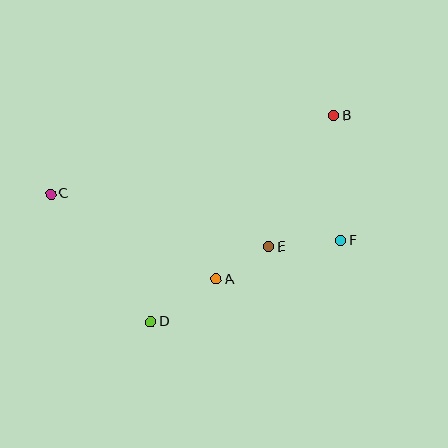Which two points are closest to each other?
Points A and E are closest to each other.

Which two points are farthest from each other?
Points B and C are farthest from each other.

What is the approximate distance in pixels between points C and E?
The distance between C and E is approximately 225 pixels.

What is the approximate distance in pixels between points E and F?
The distance between E and F is approximately 72 pixels.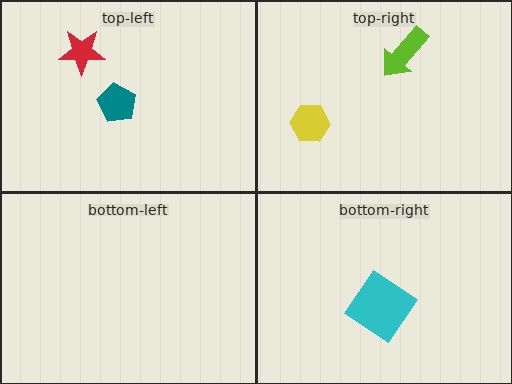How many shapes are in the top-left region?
2.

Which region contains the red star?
The top-left region.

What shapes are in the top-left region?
The teal pentagon, the red star.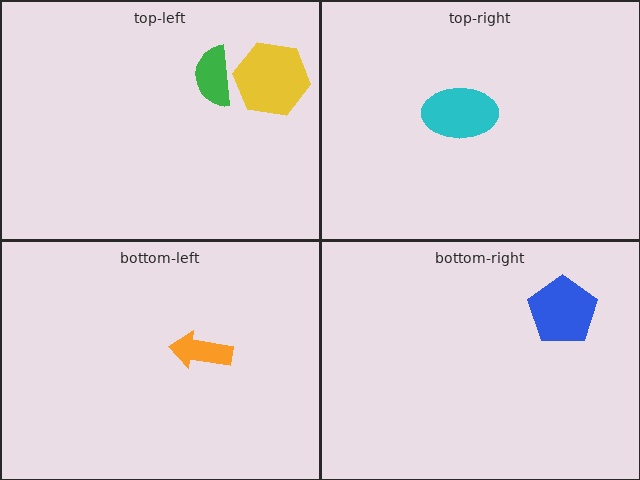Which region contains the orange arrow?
The bottom-left region.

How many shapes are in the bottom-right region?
1.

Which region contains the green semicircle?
The top-left region.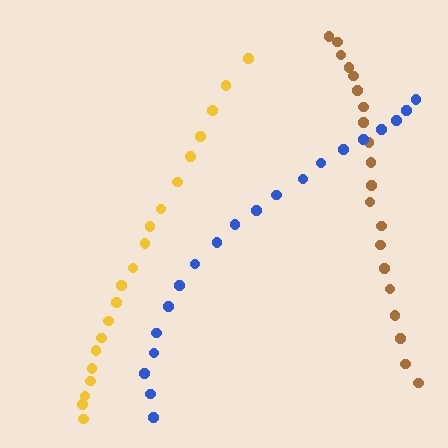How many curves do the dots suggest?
There are 3 distinct paths.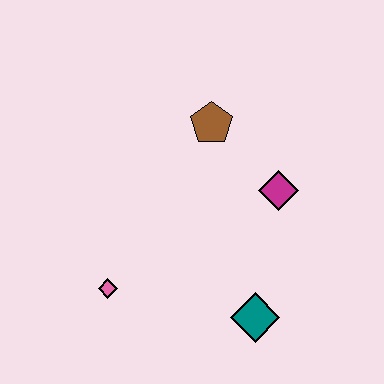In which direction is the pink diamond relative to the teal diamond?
The pink diamond is to the left of the teal diamond.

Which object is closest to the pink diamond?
The teal diamond is closest to the pink diamond.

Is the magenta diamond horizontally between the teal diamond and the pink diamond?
No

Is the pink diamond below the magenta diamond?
Yes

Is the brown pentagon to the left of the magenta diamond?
Yes